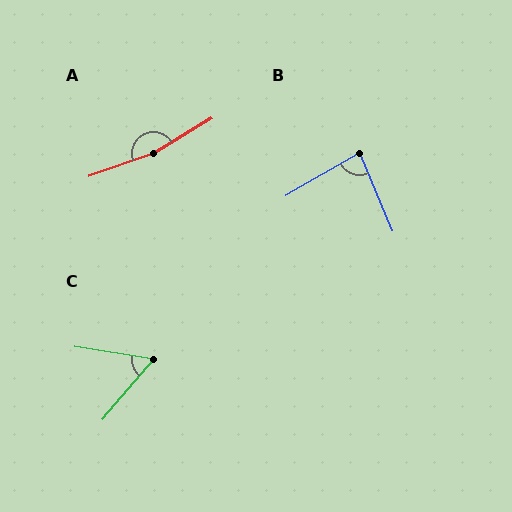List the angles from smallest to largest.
C (59°), B (83°), A (168°).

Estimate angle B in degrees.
Approximately 83 degrees.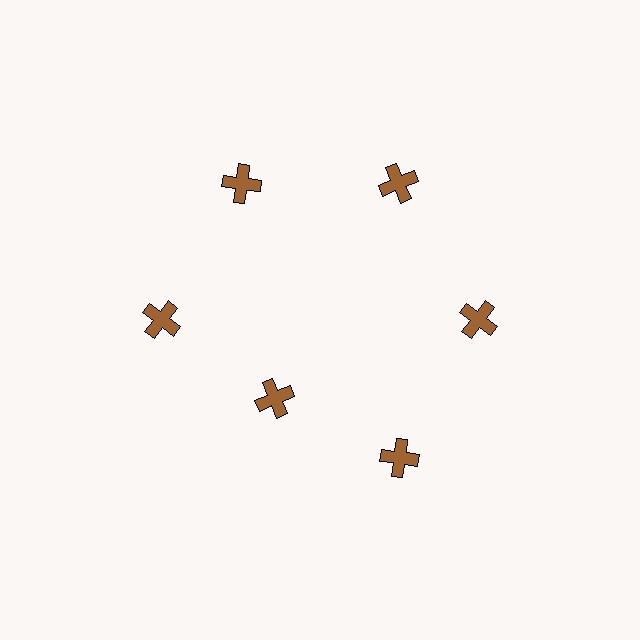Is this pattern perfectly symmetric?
No. The 6 brown crosses are arranged in a ring, but one element near the 7 o'clock position is pulled inward toward the center, breaking the 6-fold rotational symmetry.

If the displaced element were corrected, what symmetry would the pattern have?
It would have 6-fold rotational symmetry — the pattern would map onto itself every 60 degrees.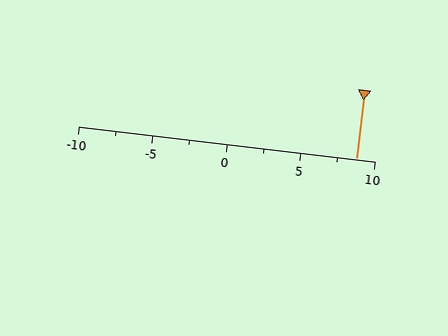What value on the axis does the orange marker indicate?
The marker indicates approximately 8.8.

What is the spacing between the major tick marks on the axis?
The major ticks are spaced 5 apart.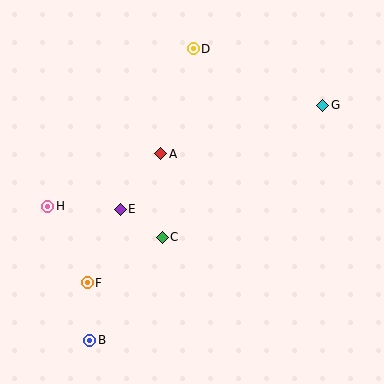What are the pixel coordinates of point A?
Point A is at (160, 154).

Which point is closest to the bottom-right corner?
Point C is closest to the bottom-right corner.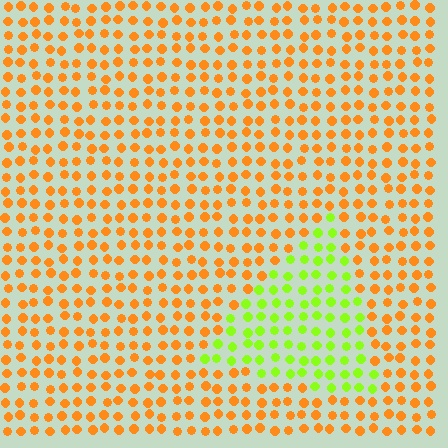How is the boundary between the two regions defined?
The boundary is defined purely by a slight shift in hue (about 61 degrees). Spacing, size, and orientation are identical on both sides.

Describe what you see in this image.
The image is filled with small orange elements in a uniform arrangement. A triangle-shaped region is visible where the elements are tinted to a slightly different hue, forming a subtle color boundary.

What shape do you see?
I see a triangle.